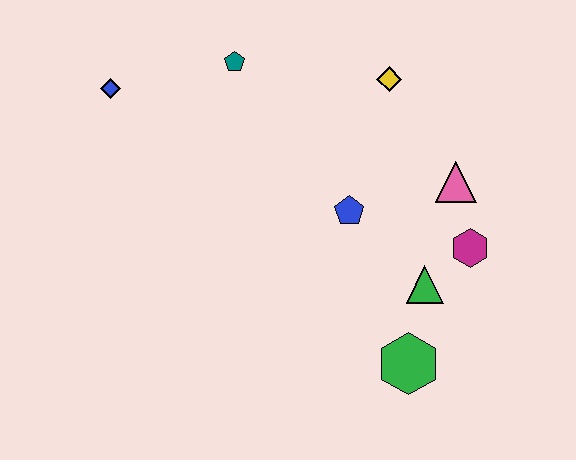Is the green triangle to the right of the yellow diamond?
Yes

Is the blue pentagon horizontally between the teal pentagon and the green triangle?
Yes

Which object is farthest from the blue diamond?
The green hexagon is farthest from the blue diamond.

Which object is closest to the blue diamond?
The teal pentagon is closest to the blue diamond.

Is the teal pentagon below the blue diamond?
No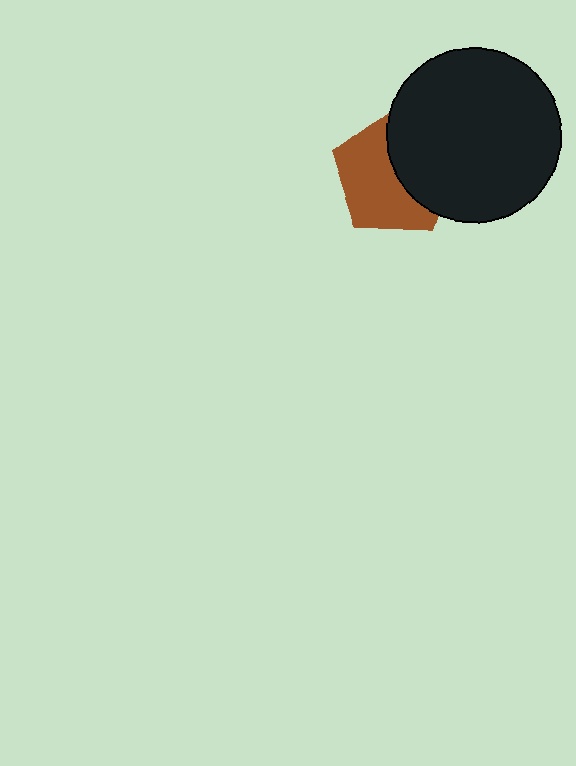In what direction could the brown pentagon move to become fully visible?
The brown pentagon could move left. That would shift it out from behind the black circle entirely.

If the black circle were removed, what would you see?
You would see the complete brown pentagon.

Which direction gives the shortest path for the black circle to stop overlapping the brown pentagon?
Moving right gives the shortest separation.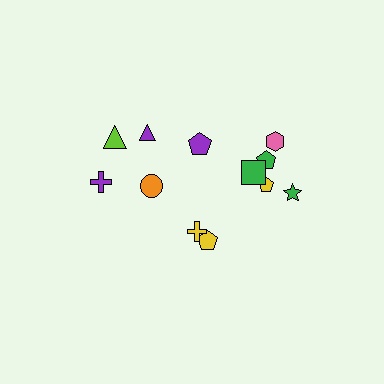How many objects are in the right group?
There are 7 objects.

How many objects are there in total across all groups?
There are 12 objects.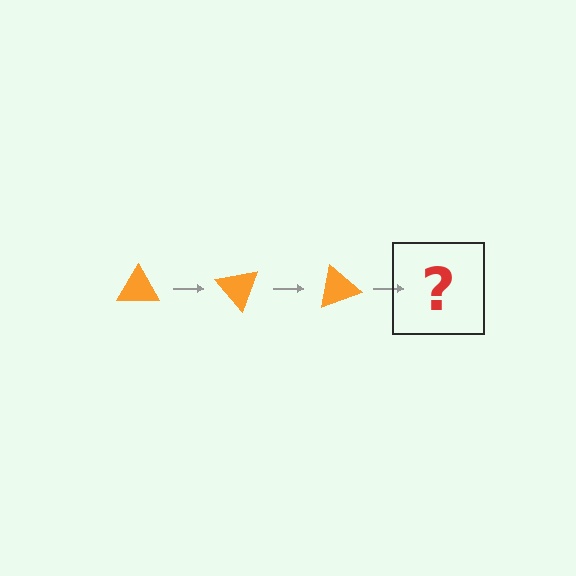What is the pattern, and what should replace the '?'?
The pattern is that the triangle rotates 50 degrees each step. The '?' should be an orange triangle rotated 150 degrees.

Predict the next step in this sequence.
The next step is an orange triangle rotated 150 degrees.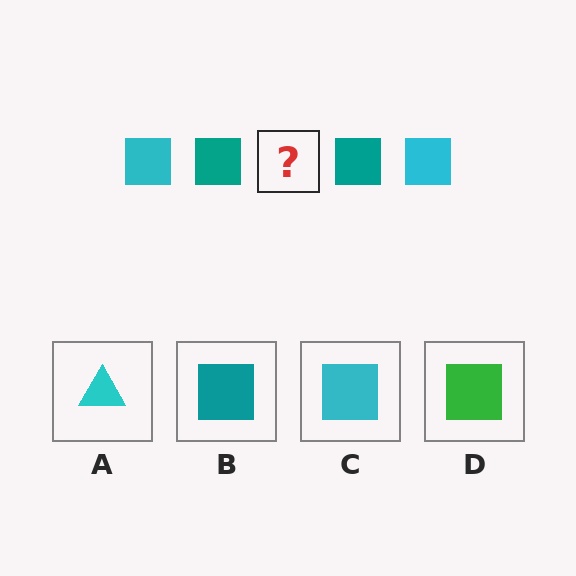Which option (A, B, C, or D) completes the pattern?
C.